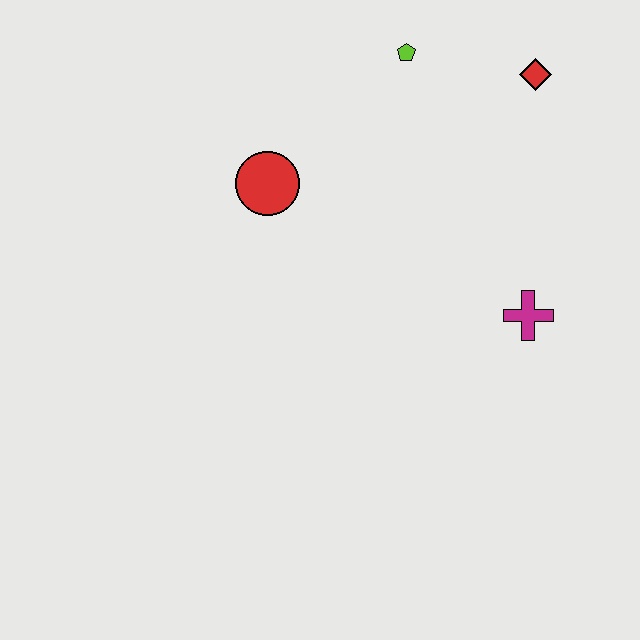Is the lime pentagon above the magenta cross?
Yes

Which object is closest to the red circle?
The lime pentagon is closest to the red circle.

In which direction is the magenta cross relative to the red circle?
The magenta cross is to the right of the red circle.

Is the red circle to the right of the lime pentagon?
No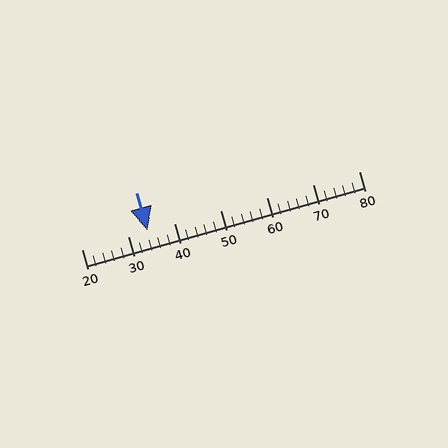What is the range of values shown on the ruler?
The ruler shows values from 20 to 80.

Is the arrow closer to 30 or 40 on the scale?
The arrow is closer to 30.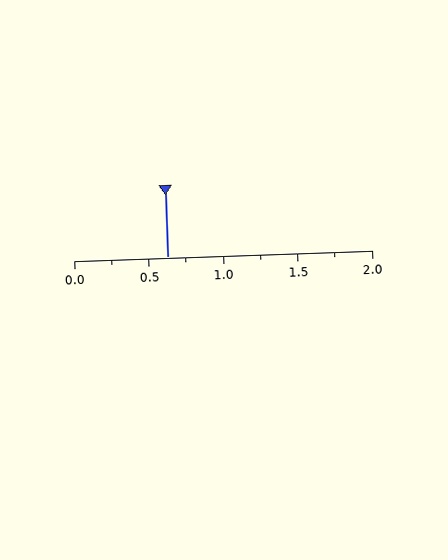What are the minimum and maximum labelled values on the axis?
The axis runs from 0.0 to 2.0.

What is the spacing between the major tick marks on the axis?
The major ticks are spaced 0.5 apart.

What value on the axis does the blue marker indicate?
The marker indicates approximately 0.62.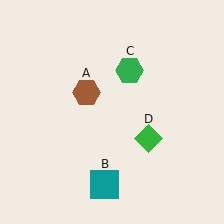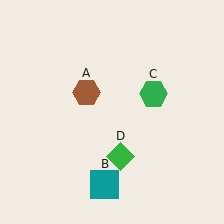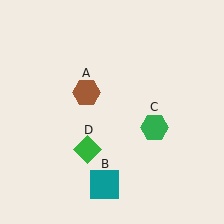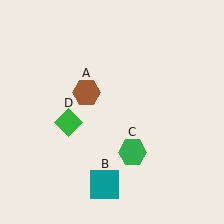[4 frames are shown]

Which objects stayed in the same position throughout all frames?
Brown hexagon (object A) and teal square (object B) remained stationary.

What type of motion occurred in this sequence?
The green hexagon (object C), green diamond (object D) rotated clockwise around the center of the scene.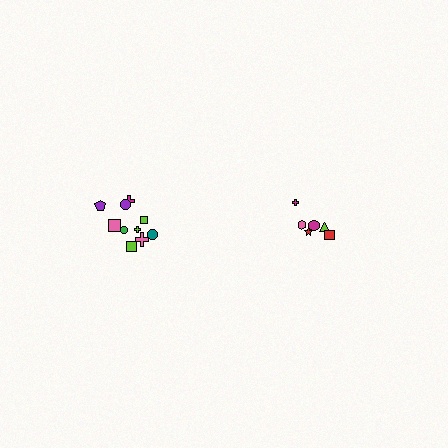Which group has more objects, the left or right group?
The left group.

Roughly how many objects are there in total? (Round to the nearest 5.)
Roughly 15 objects in total.